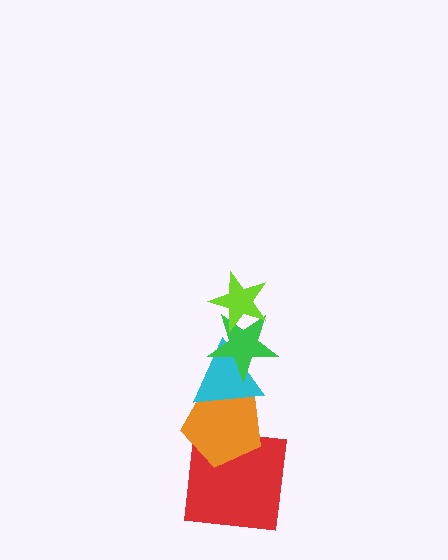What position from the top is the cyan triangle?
The cyan triangle is 3rd from the top.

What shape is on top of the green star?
The lime star is on top of the green star.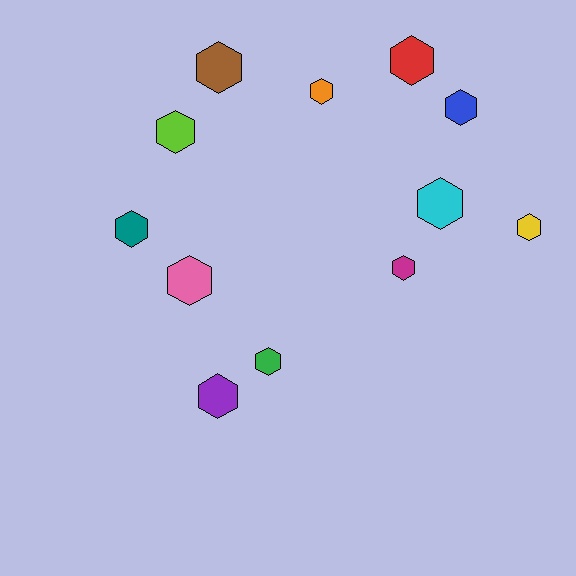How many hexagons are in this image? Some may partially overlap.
There are 12 hexagons.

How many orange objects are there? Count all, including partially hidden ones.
There is 1 orange object.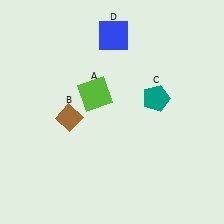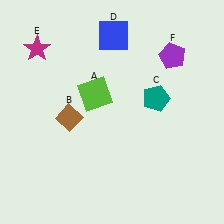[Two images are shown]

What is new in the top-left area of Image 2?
A magenta star (E) was added in the top-left area of Image 2.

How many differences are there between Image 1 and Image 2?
There are 2 differences between the two images.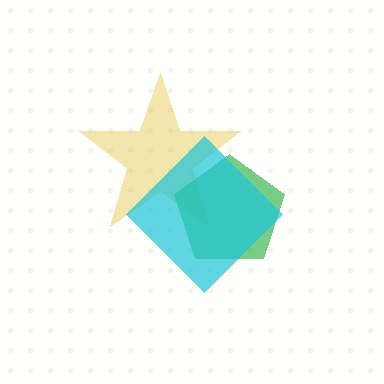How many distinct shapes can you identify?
There are 3 distinct shapes: a yellow star, a green pentagon, a cyan diamond.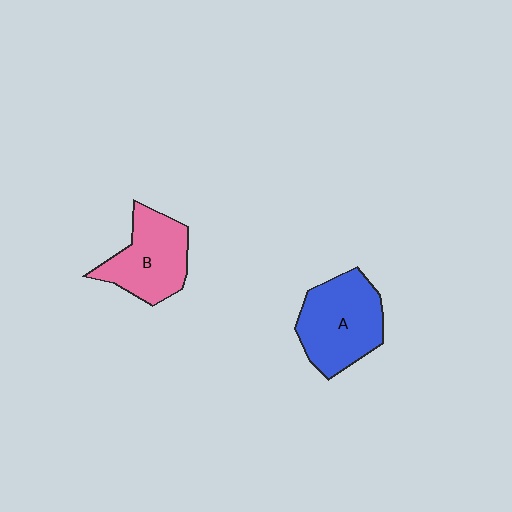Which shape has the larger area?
Shape A (blue).